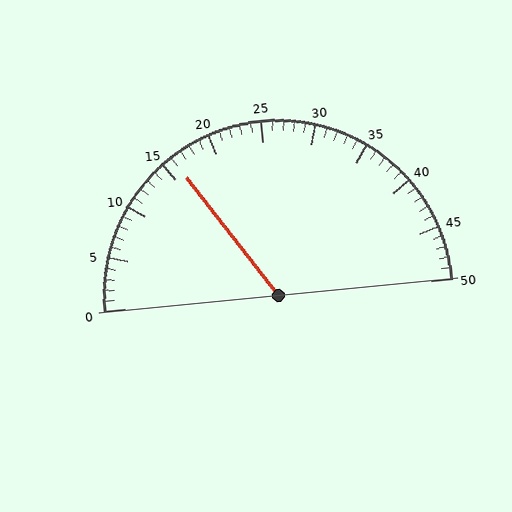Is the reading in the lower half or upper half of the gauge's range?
The reading is in the lower half of the range (0 to 50).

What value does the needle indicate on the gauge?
The needle indicates approximately 16.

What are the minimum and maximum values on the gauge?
The gauge ranges from 0 to 50.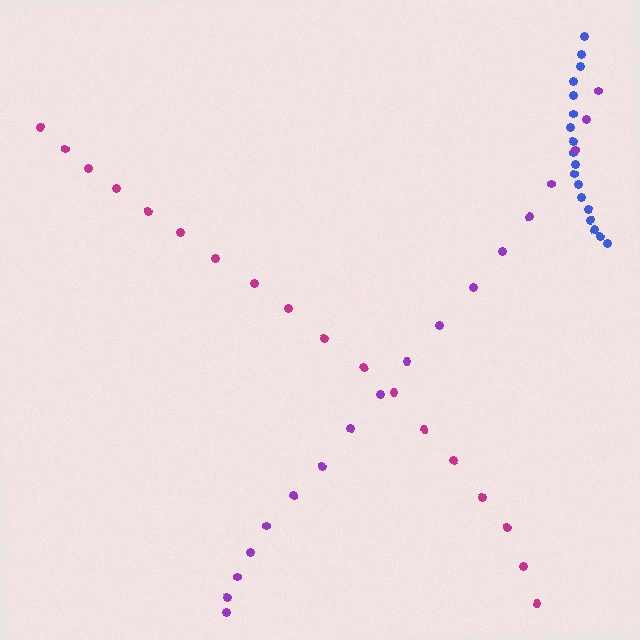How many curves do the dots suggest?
There are 3 distinct paths.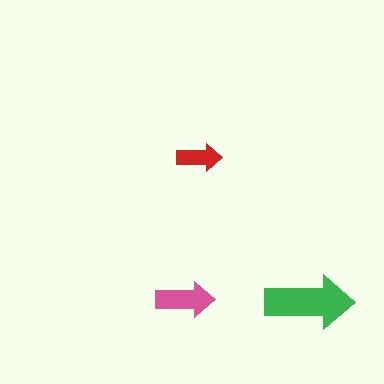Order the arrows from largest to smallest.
the green one, the pink one, the red one.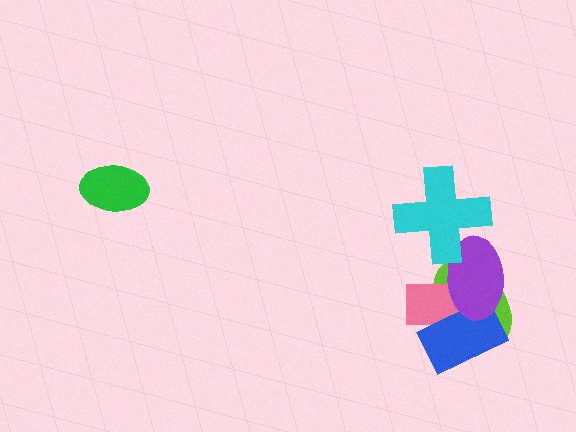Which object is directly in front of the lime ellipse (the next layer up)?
The pink rectangle is directly in front of the lime ellipse.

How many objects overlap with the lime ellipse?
3 objects overlap with the lime ellipse.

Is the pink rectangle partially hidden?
Yes, it is partially covered by another shape.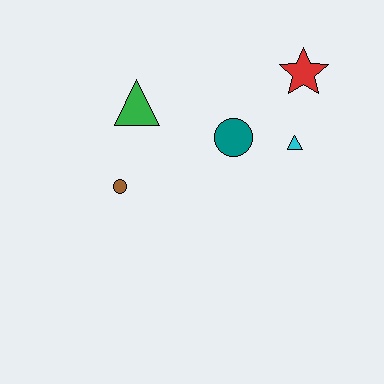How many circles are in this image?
There are 2 circles.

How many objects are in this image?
There are 5 objects.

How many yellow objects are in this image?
There are no yellow objects.